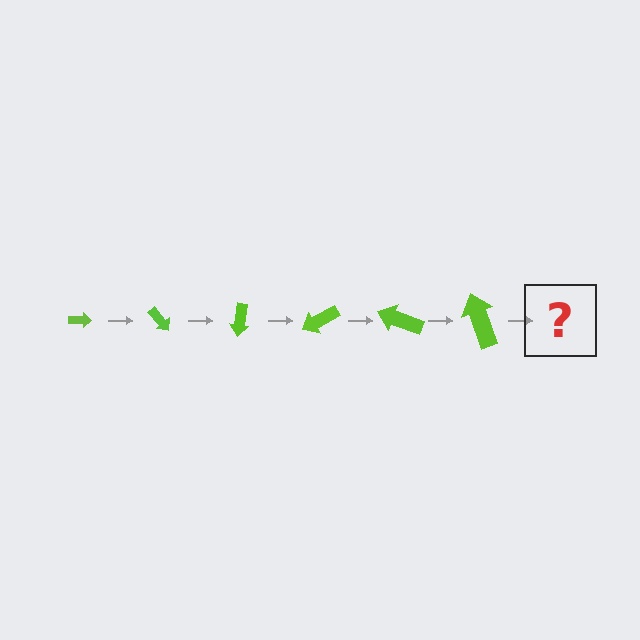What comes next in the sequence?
The next element should be an arrow, larger than the previous one and rotated 300 degrees from the start.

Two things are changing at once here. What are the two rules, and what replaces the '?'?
The two rules are that the arrow grows larger each step and it rotates 50 degrees each step. The '?' should be an arrow, larger than the previous one and rotated 300 degrees from the start.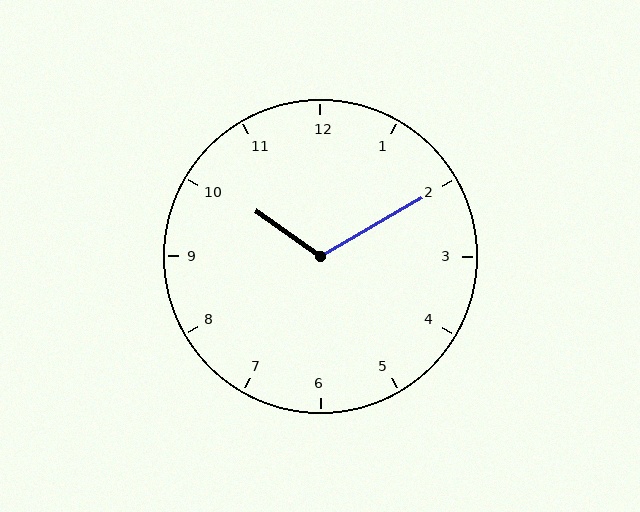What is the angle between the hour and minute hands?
Approximately 115 degrees.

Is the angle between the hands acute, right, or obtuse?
It is obtuse.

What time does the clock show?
10:10.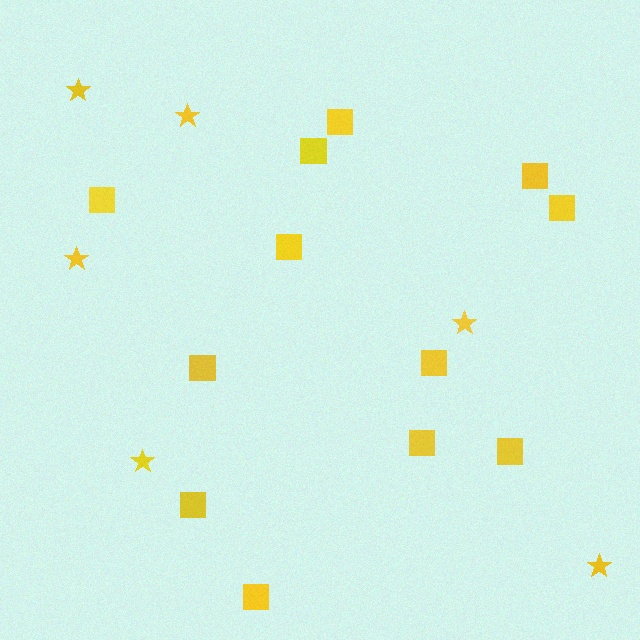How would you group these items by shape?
There are 2 groups: one group of squares (12) and one group of stars (6).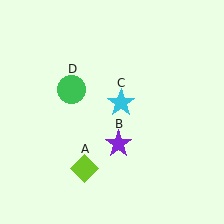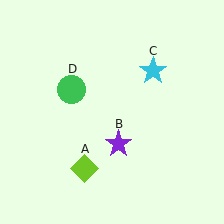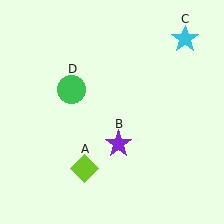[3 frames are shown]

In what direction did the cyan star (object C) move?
The cyan star (object C) moved up and to the right.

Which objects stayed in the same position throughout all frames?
Lime diamond (object A) and purple star (object B) and green circle (object D) remained stationary.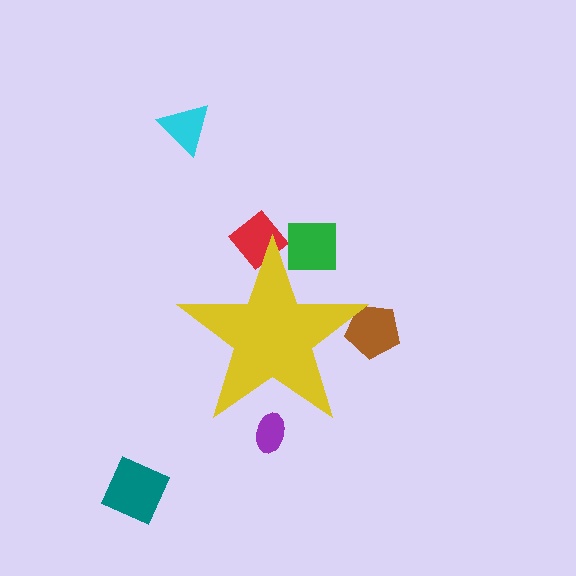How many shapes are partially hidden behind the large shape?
4 shapes are partially hidden.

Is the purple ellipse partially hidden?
Yes, the purple ellipse is partially hidden behind the yellow star.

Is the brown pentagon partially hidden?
Yes, the brown pentagon is partially hidden behind the yellow star.